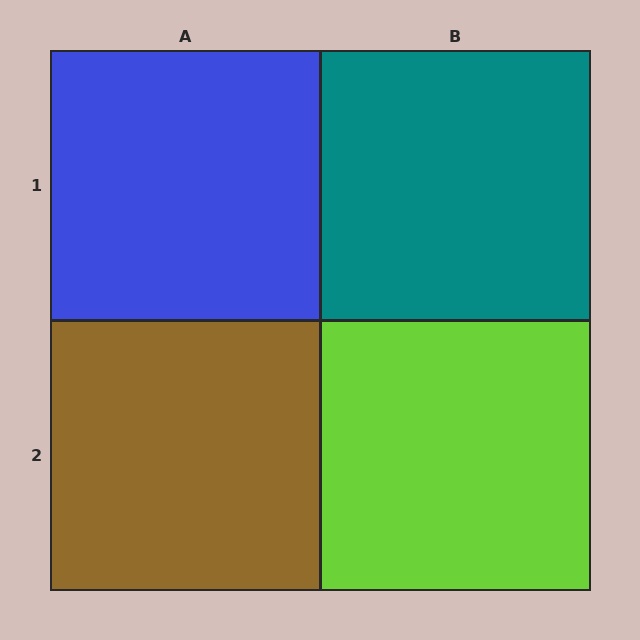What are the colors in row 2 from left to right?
Brown, lime.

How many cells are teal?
1 cell is teal.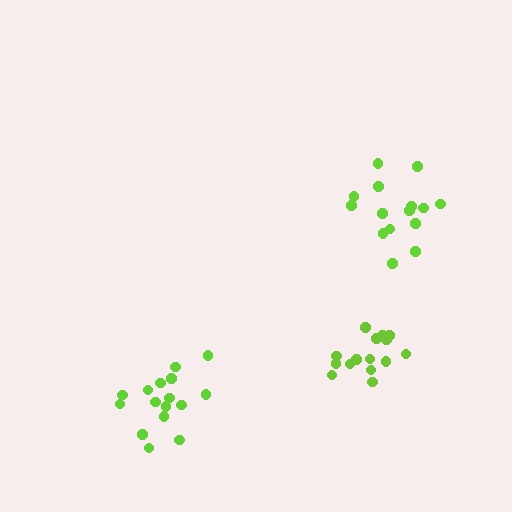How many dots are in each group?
Group 1: 16 dots, Group 2: 16 dots, Group 3: 16 dots (48 total).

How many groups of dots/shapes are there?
There are 3 groups.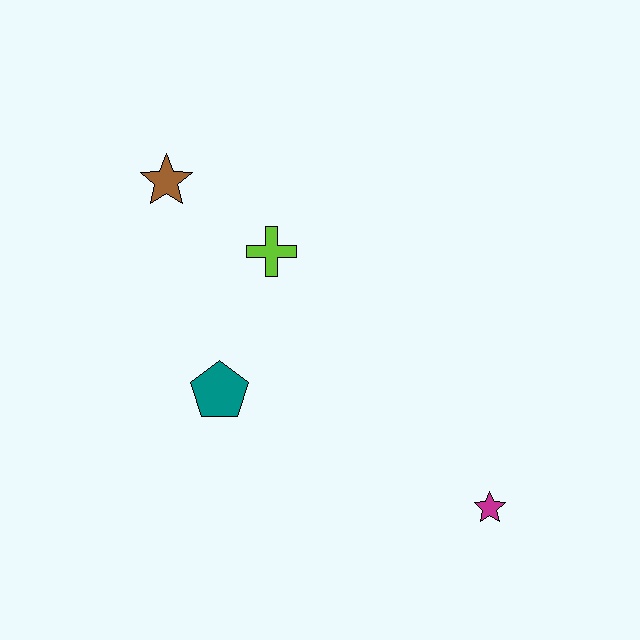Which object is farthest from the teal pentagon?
The magenta star is farthest from the teal pentagon.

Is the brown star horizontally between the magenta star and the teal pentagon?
No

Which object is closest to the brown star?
The lime cross is closest to the brown star.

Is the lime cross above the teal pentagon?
Yes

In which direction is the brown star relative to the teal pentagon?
The brown star is above the teal pentagon.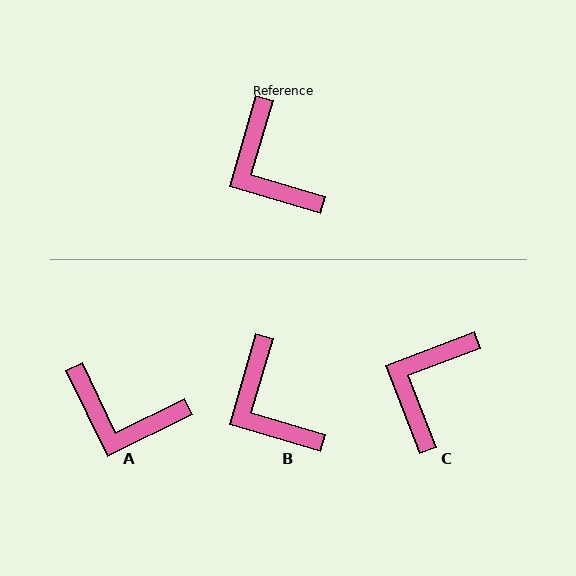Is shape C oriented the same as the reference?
No, it is off by about 53 degrees.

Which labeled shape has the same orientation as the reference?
B.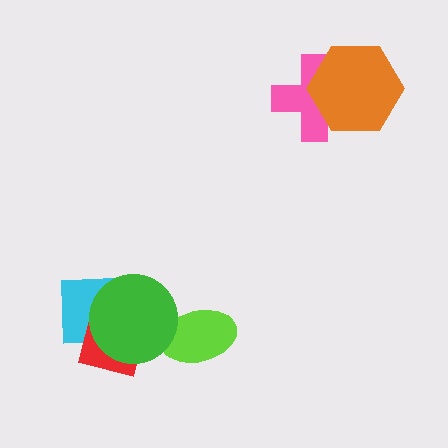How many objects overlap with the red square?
2 objects overlap with the red square.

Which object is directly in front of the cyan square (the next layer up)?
The red square is directly in front of the cyan square.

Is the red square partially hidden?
Yes, it is partially covered by another shape.